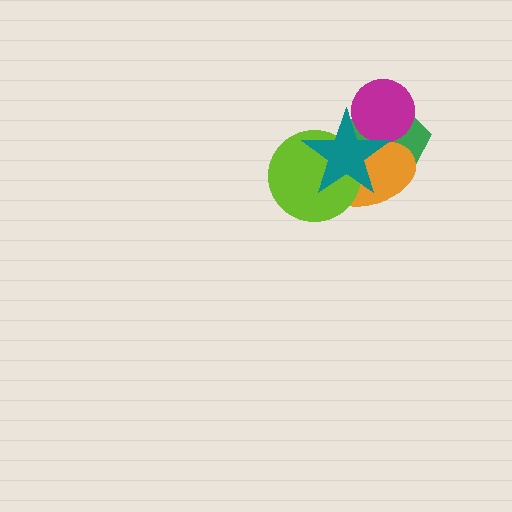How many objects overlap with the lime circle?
2 objects overlap with the lime circle.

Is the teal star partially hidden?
No, no other shape covers it.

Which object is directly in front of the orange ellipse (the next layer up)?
The magenta circle is directly in front of the orange ellipse.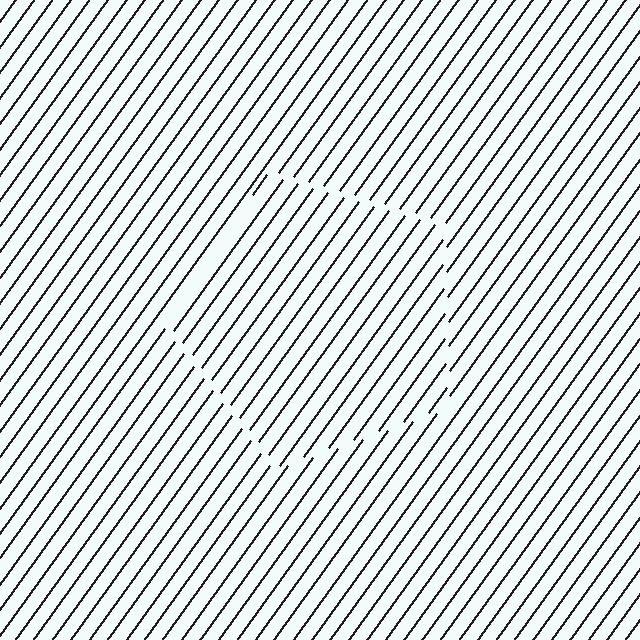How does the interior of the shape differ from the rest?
The interior of the shape contains the same grating, shifted by half a period — the contour is defined by the phase discontinuity where line-ends from the inner and outer gratings abut.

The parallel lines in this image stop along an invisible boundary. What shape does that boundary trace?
An illusory pentagon. The interior of the shape contains the same grating, shifted by half a period — the contour is defined by the phase discontinuity where line-ends from the inner and outer gratings abut.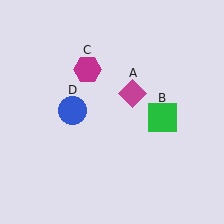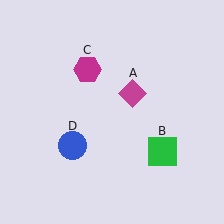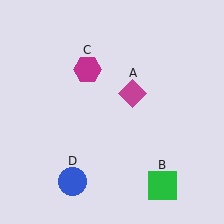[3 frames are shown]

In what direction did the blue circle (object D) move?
The blue circle (object D) moved down.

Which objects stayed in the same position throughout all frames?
Magenta diamond (object A) and magenta hexagon (object C) remained stationary.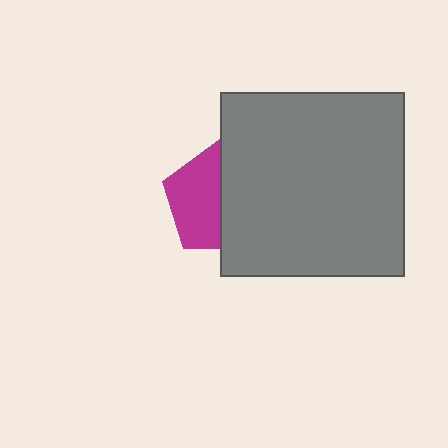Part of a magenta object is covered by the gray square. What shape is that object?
It is a pentagon.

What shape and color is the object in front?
The object in front is a gray square.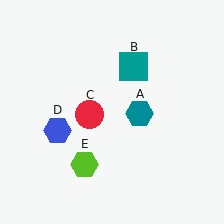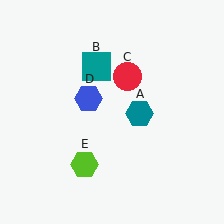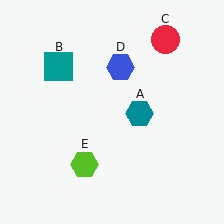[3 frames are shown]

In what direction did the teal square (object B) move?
The teal square (object B) moved left.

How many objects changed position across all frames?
3 objects changed position: teal square (object B), red circle (object C), blue hexagon (object D).